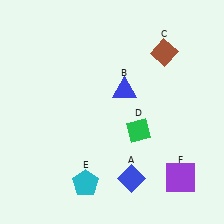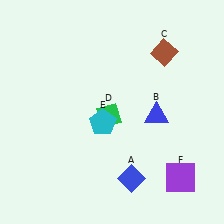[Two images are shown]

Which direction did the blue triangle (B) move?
The blue triangle (B) moved right.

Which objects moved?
The objects that moved are: the blue triangle (B), the green diamond (D), the cyan pentagon (E).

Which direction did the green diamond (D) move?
The green diamond (D) moved left.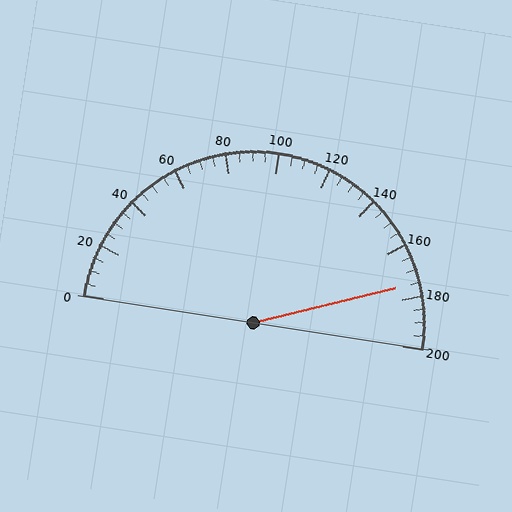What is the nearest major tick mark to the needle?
The nearest major tick mark is 180.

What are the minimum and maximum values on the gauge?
The gauge ranges from 0 to 200.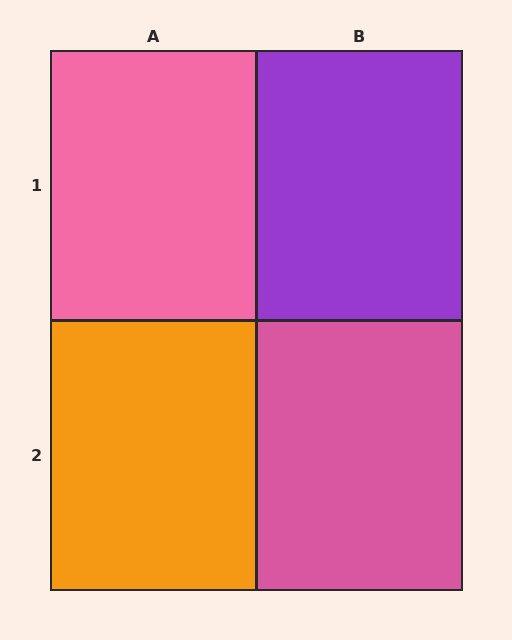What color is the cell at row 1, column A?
Pink.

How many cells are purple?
1 cell is purple.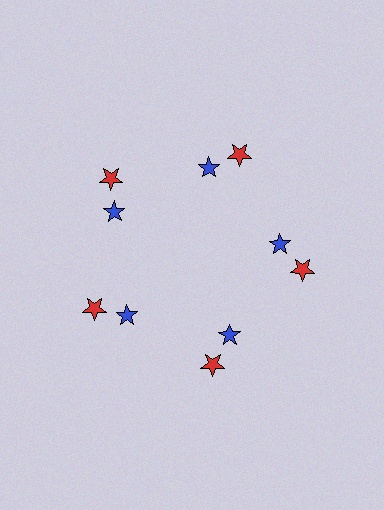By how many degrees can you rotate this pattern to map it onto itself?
The pattern maps onto itself every 72 degrees of rotation.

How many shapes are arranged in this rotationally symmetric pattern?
There are 10 shapes, arranged in 5 groups of 2.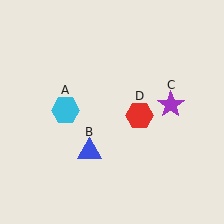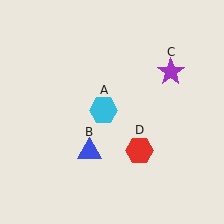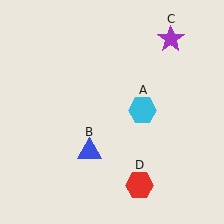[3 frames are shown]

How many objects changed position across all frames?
3 objects changed position: cyan hexagon (object A), purple star (object C), red hexagon (object D).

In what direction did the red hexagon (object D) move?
The red hexagon (object D) moved down.